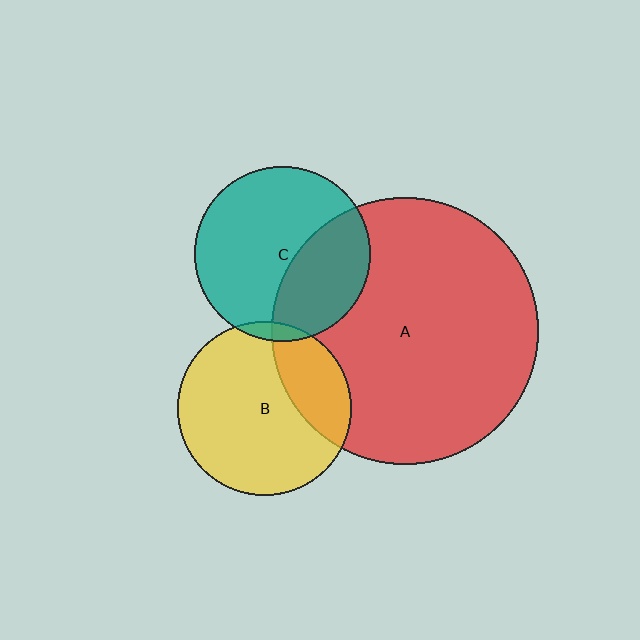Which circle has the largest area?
Circle A (red).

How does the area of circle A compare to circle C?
Approximately 2.3 times.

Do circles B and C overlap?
Yes.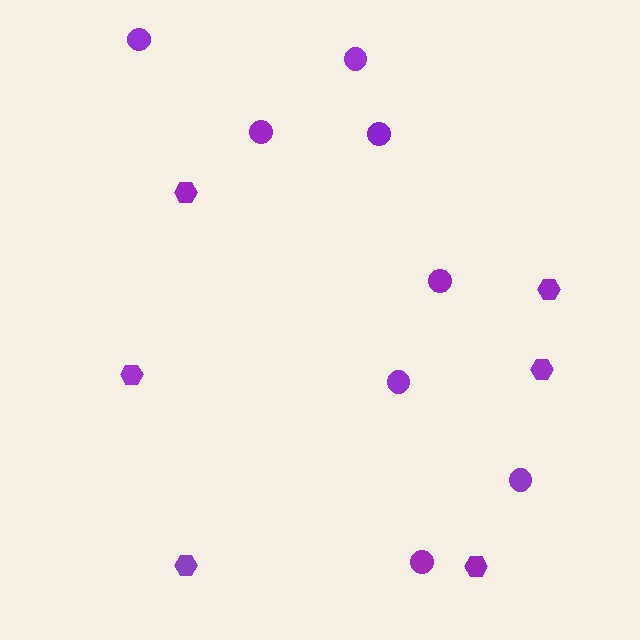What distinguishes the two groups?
There are 2 groups: one group of circles (8) and one group of hexagons (6).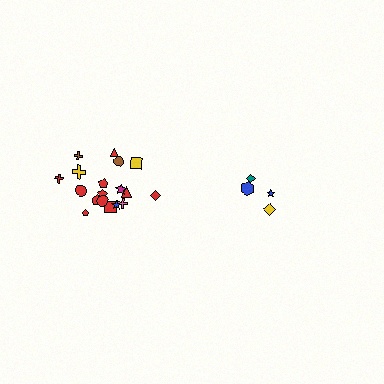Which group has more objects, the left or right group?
The left group.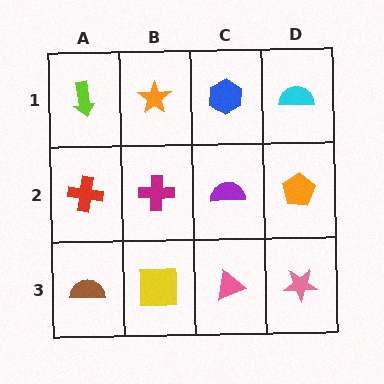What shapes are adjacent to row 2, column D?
A cyan semicircle (row 1, column D), a pink star (row 3, column D), a purple semicircle (row 2, column C).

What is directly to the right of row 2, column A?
A magenta cross.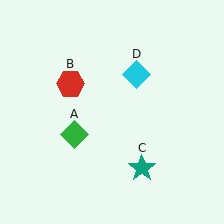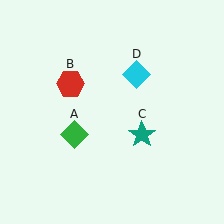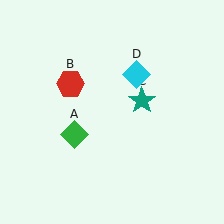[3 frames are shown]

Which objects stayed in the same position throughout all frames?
Green diamond (object A) and red hexagon (object B) and cyan diamond (object D) remained stationary.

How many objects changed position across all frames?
1 object changed position: teal star (object C).